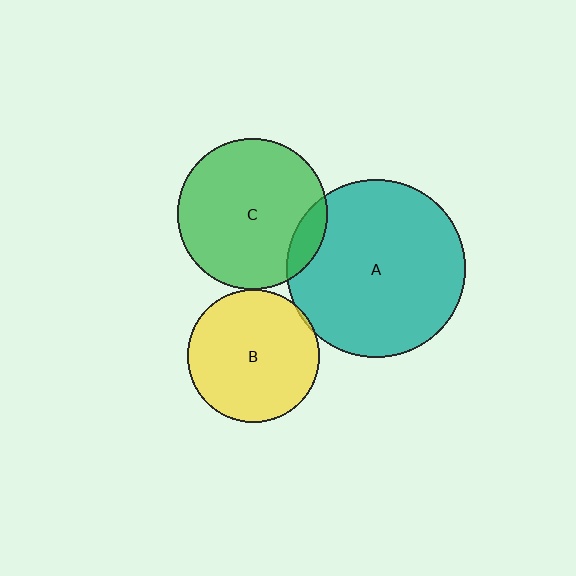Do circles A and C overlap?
Yes.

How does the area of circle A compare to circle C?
Approximately 1.4 times.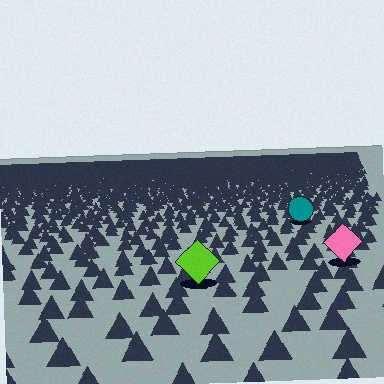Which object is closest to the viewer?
The lime diamond is closest. The texture marks near it are larger and more spread out.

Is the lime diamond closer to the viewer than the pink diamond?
Yes. The lime diamond is closer — you can tell from the texture gradient: the ground texture is coarser near it.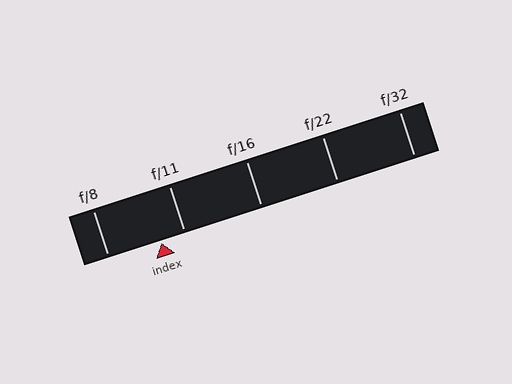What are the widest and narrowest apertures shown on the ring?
The widest aperture shown is f/8 and the narrowest is f/32.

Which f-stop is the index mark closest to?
The index mark is closest to f/11.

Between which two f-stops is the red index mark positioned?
The index mark is between f/8 and f/11.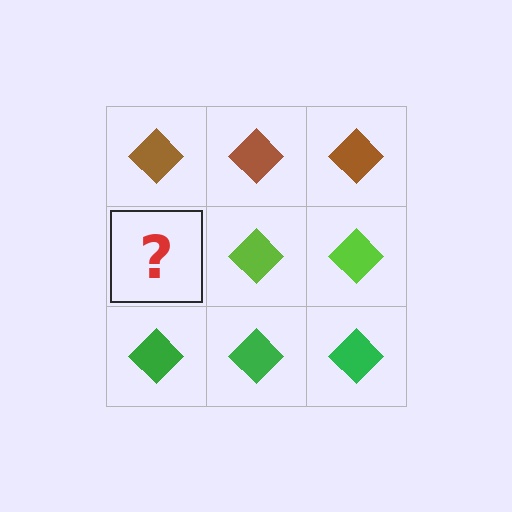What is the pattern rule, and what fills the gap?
The rule is that each row has a consistent color. The gap should be filled with a lime diamond.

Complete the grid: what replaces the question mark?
The question mark should be replaced with a lime diamond.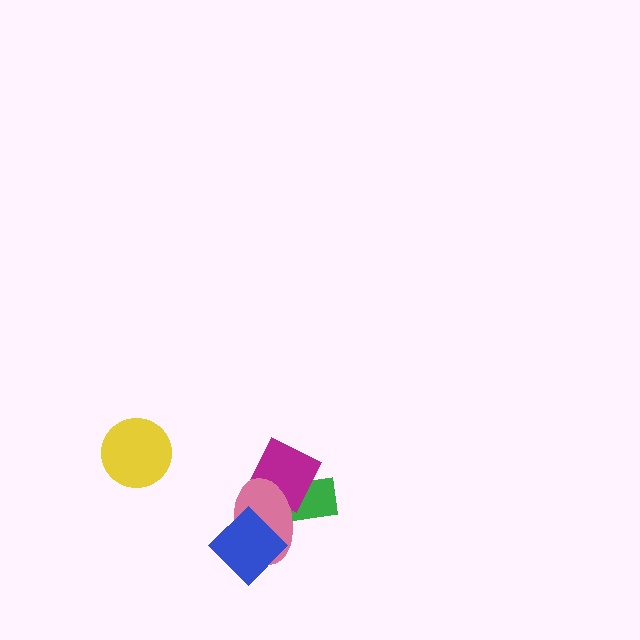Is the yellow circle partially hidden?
No, no other shape covers it.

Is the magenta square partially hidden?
Yes, it is partially covered by another shape.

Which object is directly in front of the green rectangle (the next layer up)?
The magenta square is directly in front of the green rectangle.